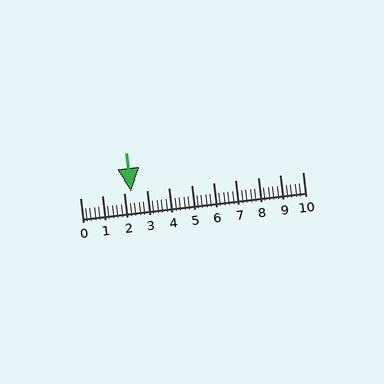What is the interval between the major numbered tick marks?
The major tick marks are spaced 1 units apart.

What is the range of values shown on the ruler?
The ruler shows values from 0 to 10.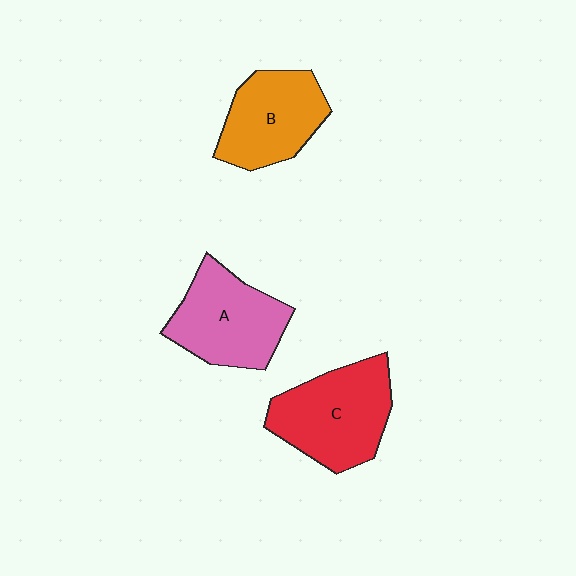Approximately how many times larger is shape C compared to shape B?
Approximately 1.2 times.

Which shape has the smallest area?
Shape B (orange).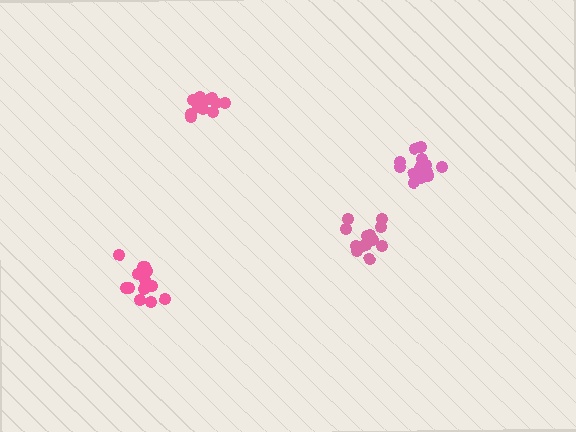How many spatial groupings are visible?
There are 4 spatial groupings.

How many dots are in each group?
Group 1: 15 dots, Group 2: 16 dots, Group 3: 16 dots, Group 4: 13 dots (60 total).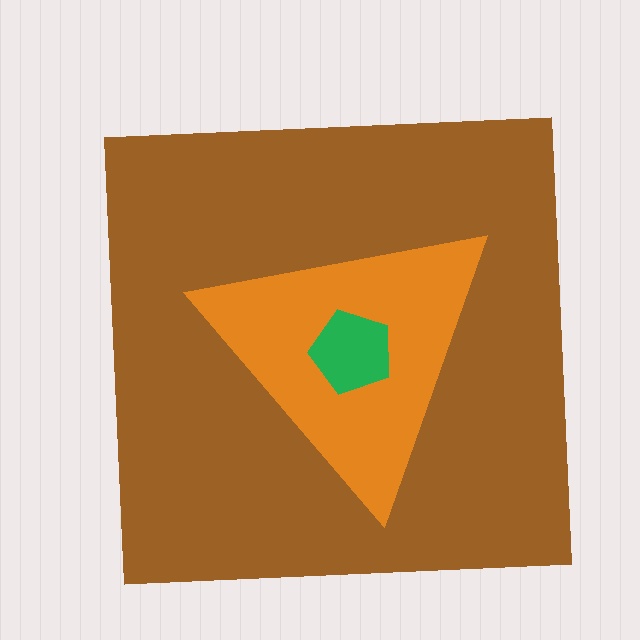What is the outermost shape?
The brown square.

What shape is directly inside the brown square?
The orange triangle.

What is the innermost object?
The green pentagon.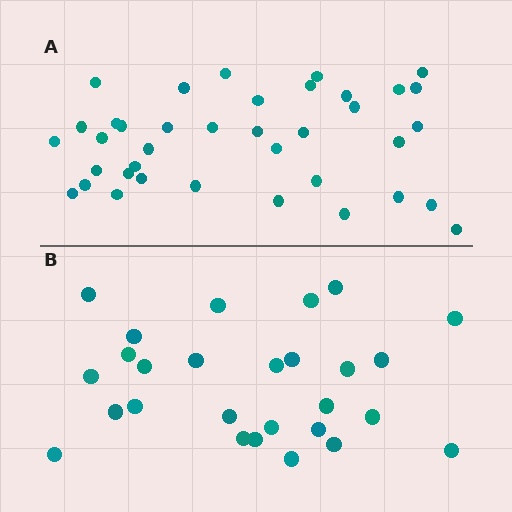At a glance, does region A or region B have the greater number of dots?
Region A (the top region) has more dots.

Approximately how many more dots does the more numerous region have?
Region A has roughly 12 or so more dots than region B.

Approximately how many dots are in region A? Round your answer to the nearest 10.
About 40 dots. (The exact count is 38, which rounds to 40.)